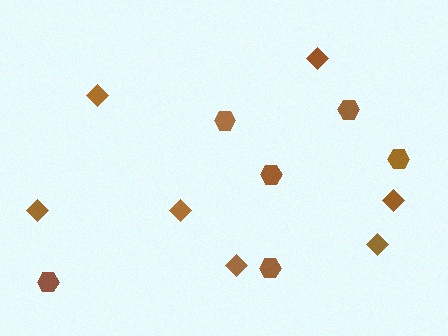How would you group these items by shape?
There are 2 groups: one group of hexagons (6) and one group of diamonds (7).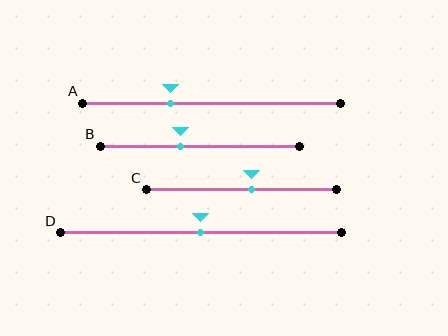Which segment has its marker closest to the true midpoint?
Segment D has its marker closest to the true midpoint.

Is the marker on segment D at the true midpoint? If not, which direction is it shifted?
Yes, the marker on segment D is at the true midpoint.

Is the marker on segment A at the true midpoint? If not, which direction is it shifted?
No, the marker on segment A is shifted to the left by about 16% of the segment length.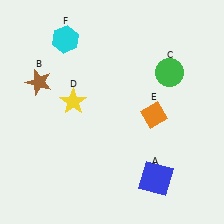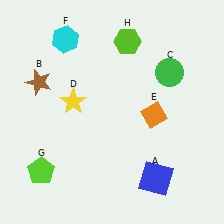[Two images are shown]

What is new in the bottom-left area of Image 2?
A lime pentagon (G) was added in the bottom-left area of Image 2.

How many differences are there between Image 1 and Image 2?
There are 2 differences between the two images.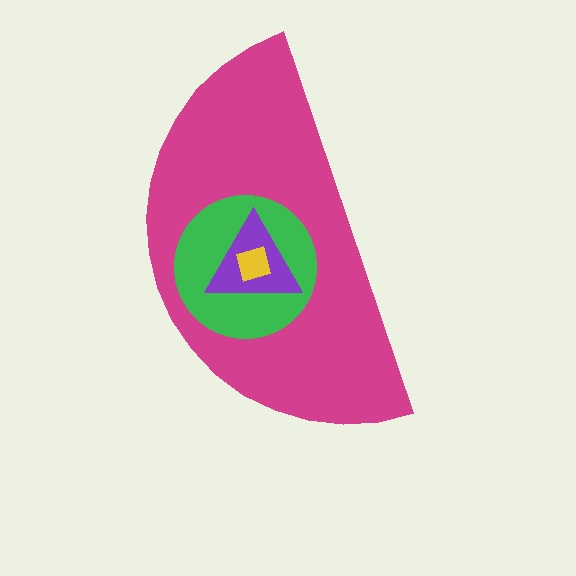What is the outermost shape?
The magenta semicircle.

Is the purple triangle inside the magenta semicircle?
Yes.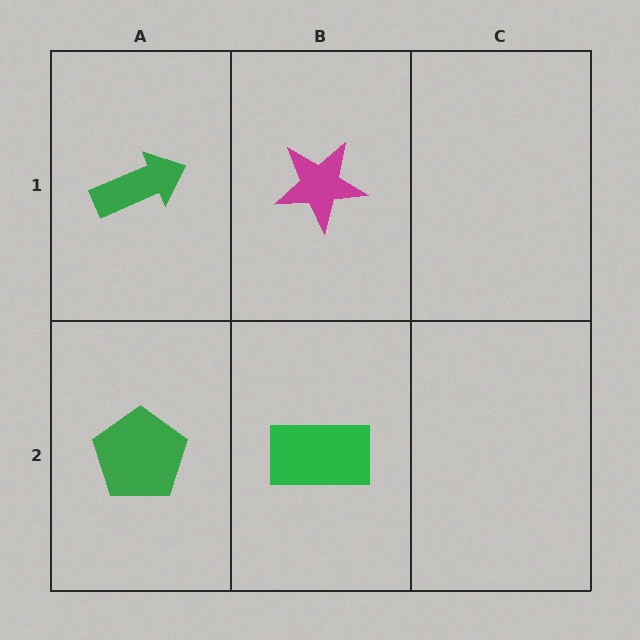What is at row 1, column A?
A green arrow.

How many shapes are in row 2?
2 shapes.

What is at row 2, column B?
A green rectangle.